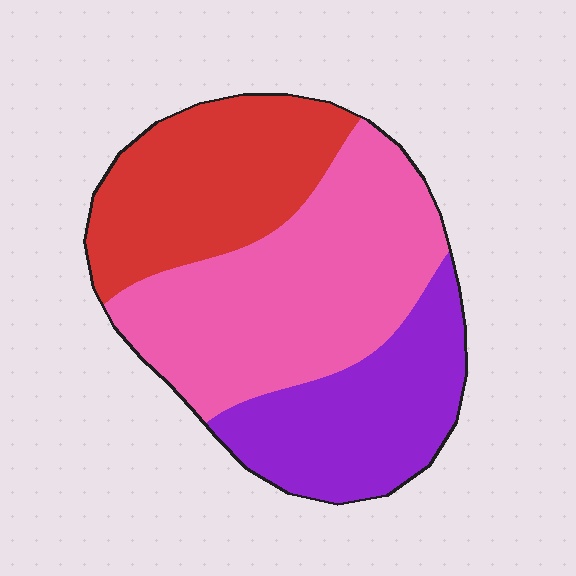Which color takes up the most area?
Pink, at roughly 45%.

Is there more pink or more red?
Pink.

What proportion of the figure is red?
Red covers 29% of the figure.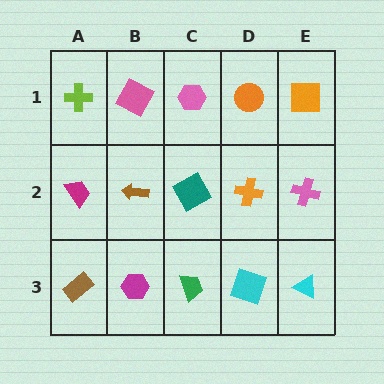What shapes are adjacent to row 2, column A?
A lime cross (row 1, column A), a brown rectangle (row 3, column A), a brown arrow (row 2, column B).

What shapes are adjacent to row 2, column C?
A pink hexagon (row 1, column C), a green trapezoid (row 3, column C), a brown arrow (row 2, column B), an orange cross (row 2, column D).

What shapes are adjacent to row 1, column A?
A magenta trapezoid (row 2, column A), a pink square (row 1, column B).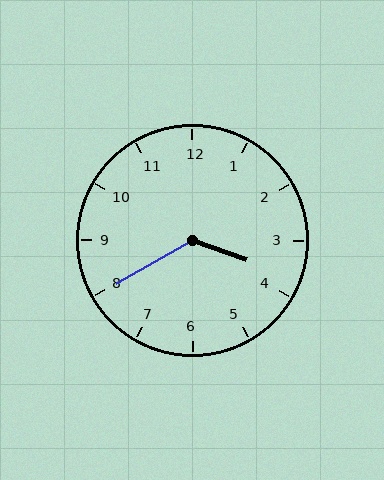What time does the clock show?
3:40.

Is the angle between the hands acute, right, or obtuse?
It is obtuse.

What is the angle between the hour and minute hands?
Approximately 130 degrees.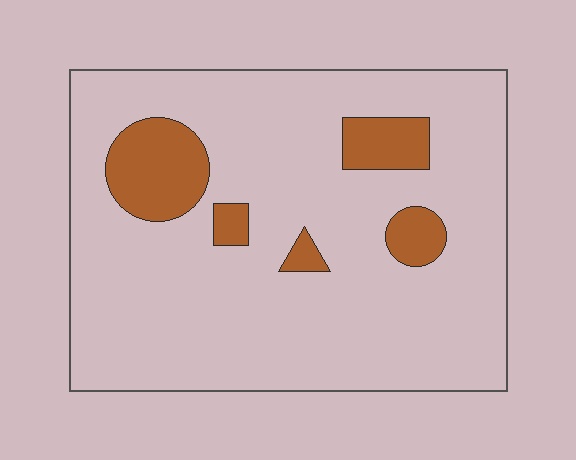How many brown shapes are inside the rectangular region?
5.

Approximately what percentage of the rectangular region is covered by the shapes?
Approximately 15%.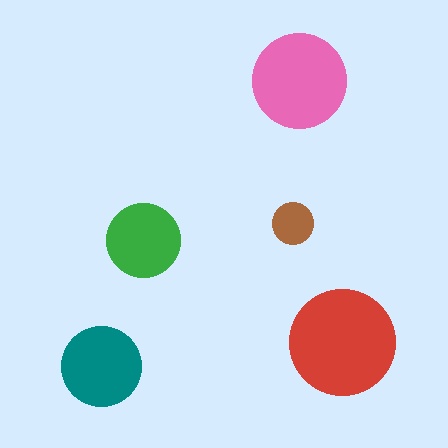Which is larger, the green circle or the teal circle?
The teal one.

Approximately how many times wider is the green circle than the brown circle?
About 2 times wider.